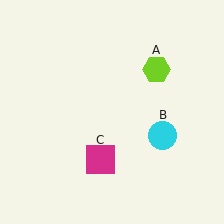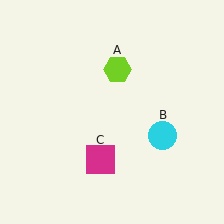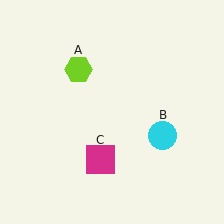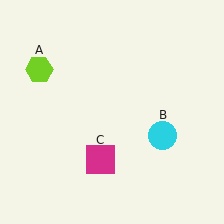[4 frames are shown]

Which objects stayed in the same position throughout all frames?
Cyan circle (object B) and magenta square (object C) remained stationary.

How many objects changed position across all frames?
1 object changed position: lime hexagon (object A).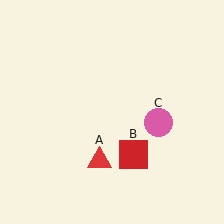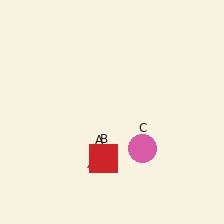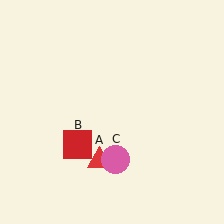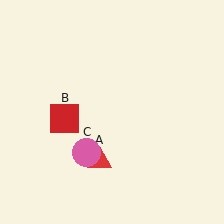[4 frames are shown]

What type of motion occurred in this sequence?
The red square (object B), pink circle (object C) rotated clockwise around the center of the scene.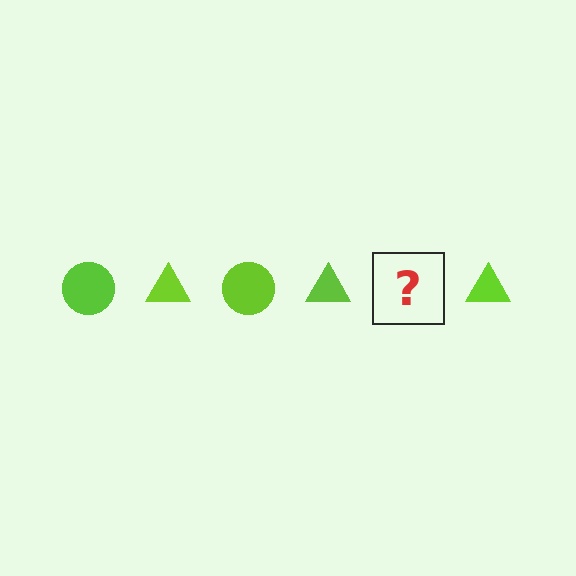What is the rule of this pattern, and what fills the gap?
The rule is that the pattern cycles through circle, triangle shapes in lime. The gap should be filled with a lime circle.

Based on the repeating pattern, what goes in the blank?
The blank should be a lime circle.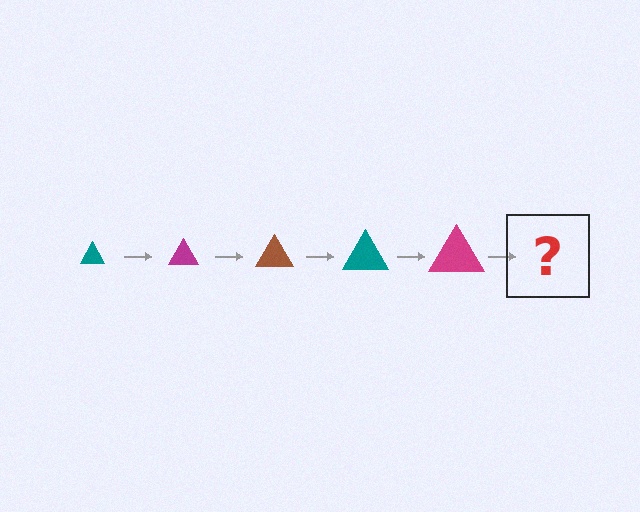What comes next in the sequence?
The next element should be a brown triangle, larger than the previous one.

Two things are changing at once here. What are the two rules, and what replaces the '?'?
The two rules are that the triangle grows larger each step and the color cycles through teal, magenta, and brown. The '?' should be a brown triangle, larger than the previous one.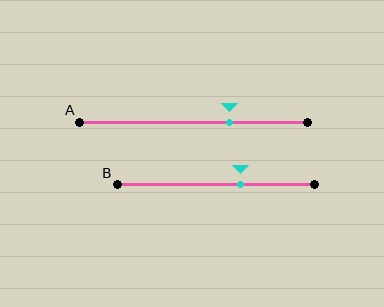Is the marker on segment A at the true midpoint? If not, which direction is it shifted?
No, the marker on segment A is shifted to the right by about 16% of the segment length.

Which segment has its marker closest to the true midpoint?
Segment B has its marker closest to the true midpoint.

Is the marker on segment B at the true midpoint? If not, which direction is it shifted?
No, the marker on segment B is shifted to the right by about 13% of the segment length.